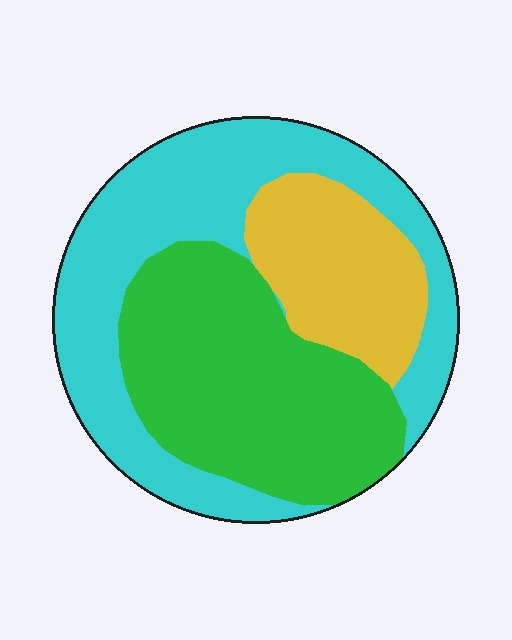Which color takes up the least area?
Yellow, at roughly 20%.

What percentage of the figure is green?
Green covers roughly 40% of the figure.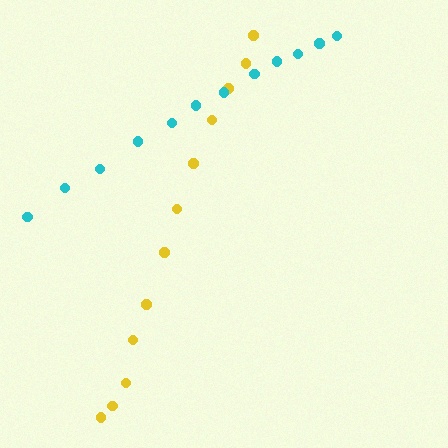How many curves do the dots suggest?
There are 2 distinct paths.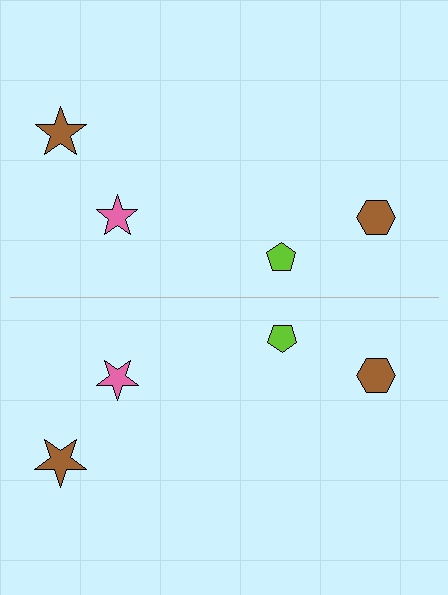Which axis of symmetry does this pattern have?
The pattern has a horizontal axis of symmetry running through the center of the image.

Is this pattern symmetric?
Yes, this pattern has bilateral (reflection) symmetry.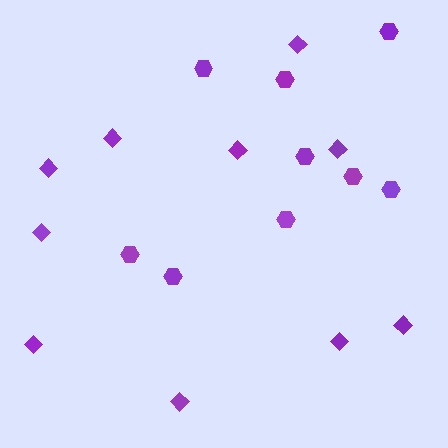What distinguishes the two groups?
There are 2 groups: one group of hexagons (9) and one group of diamonds (10).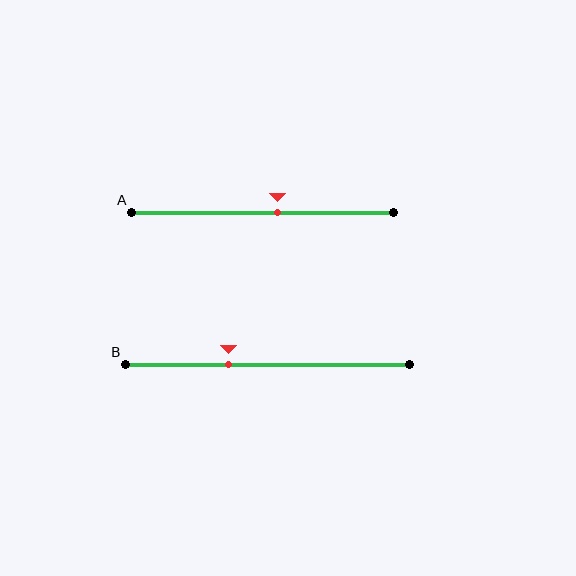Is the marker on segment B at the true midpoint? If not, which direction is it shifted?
No, the marker on segment B is shifted to the left by about 14% of the segment length.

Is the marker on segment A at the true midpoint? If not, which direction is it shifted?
No, the marker on segment A is shifted to the right by about 6% of the segment length.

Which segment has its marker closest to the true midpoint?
Segment A has its marker closest to the true midpoint.